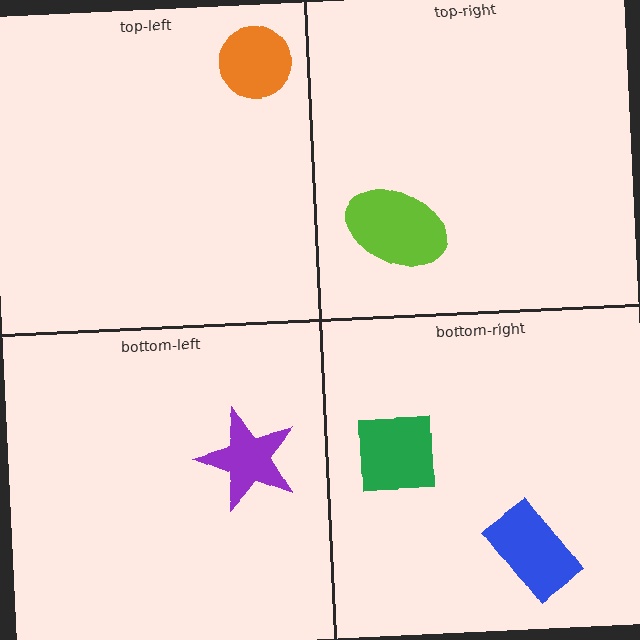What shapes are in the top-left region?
The orange circle.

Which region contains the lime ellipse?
The top-right region.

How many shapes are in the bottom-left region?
1.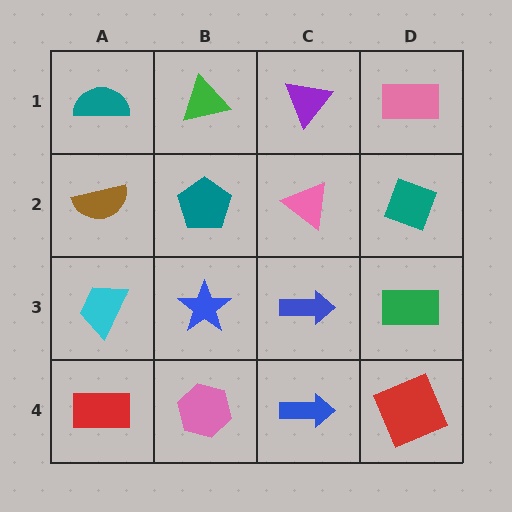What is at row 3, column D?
A green rectangle.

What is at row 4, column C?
A blue arrow.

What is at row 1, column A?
A teal semicircle.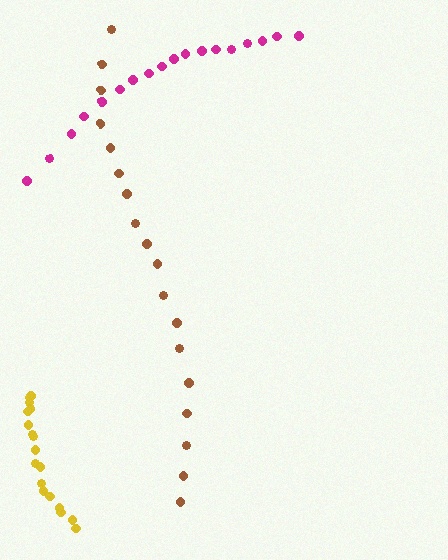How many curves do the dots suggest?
There are 3 distinct paths.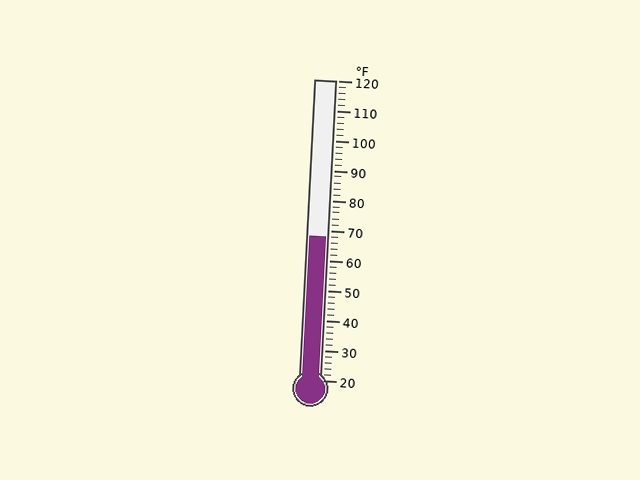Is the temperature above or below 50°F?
The temperature is above 50°F.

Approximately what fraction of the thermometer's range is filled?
The thermometer is filled to approximately 50% of its range.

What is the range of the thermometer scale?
The thermometer scale ranges from 20°F to 120°F.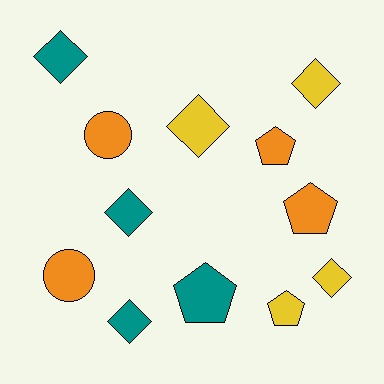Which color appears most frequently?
Teal, with 4 objects.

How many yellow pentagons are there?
There is 1 yellow pentagon.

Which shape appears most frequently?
Diamond, with 6 objects.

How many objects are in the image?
There are 12 objects.